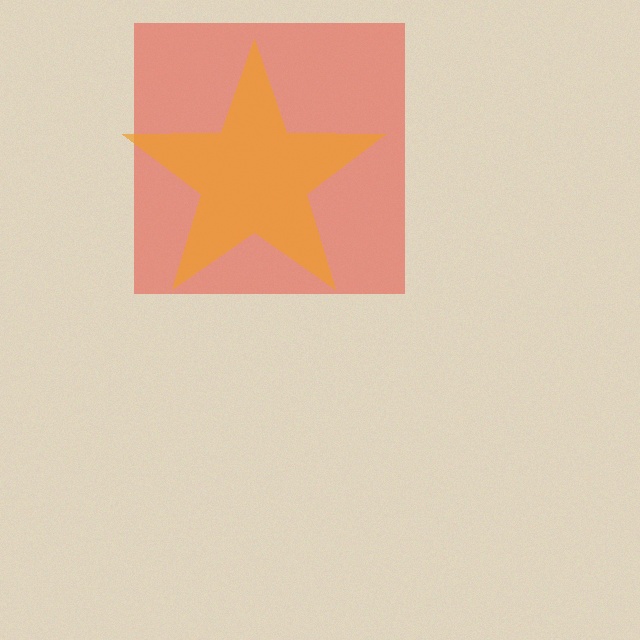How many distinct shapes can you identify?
There are 2 distinct shapes: a red square, an orange star.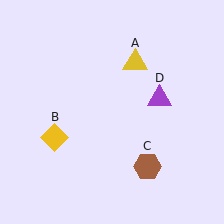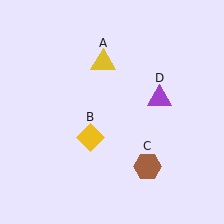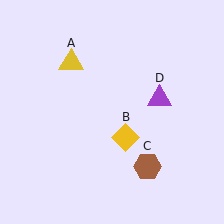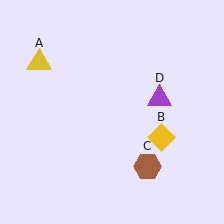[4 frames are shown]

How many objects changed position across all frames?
2 objects changed position: yellow triangle (object A), yellow diamond (object B).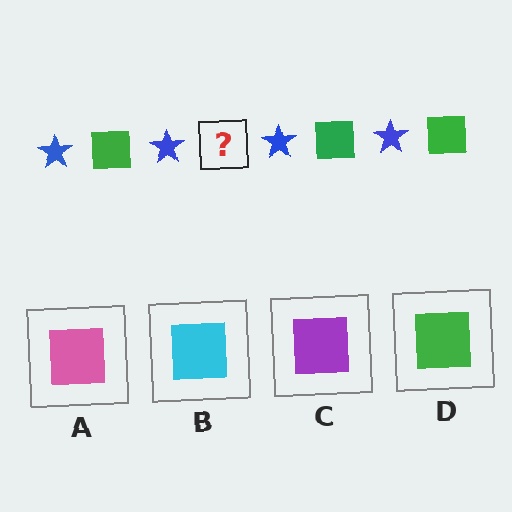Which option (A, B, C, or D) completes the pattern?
D.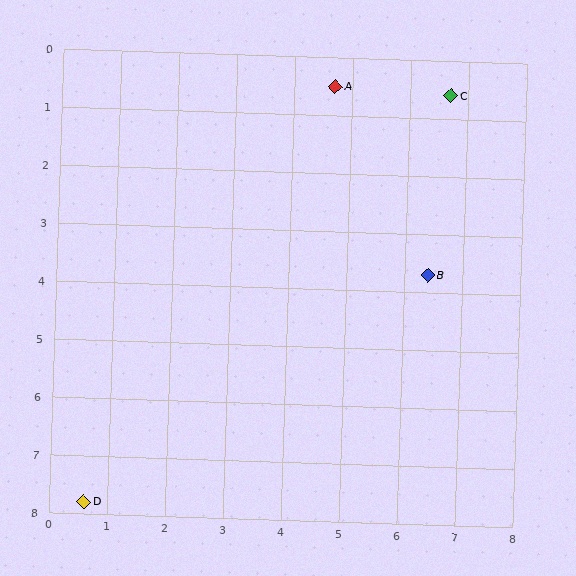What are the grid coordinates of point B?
Point B is at approximately (6.4, 3.7).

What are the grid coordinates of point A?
Point A is at approximately (4.7, 0.5).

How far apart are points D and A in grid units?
Points D and A are about 8.4 grid units apart.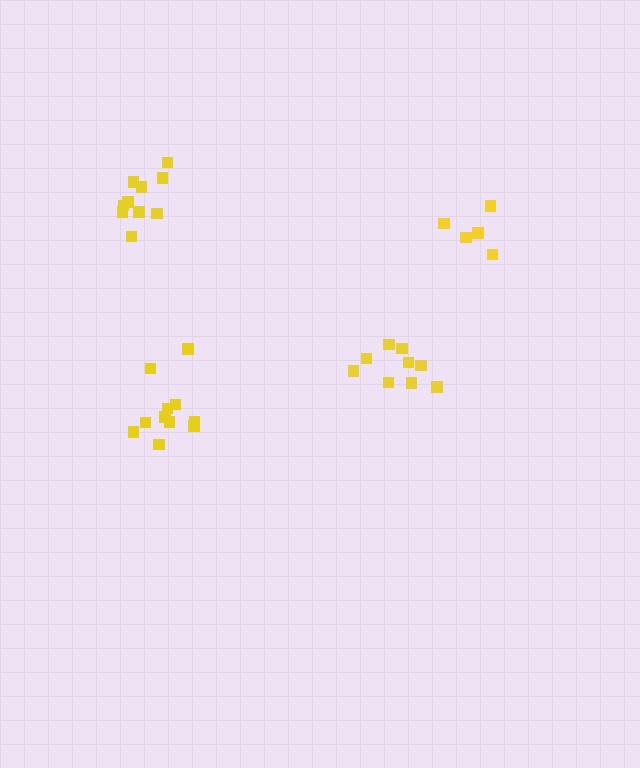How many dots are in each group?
Group 1: 10 dots, Group 2: 9 dots, Group 3: 5 dots, Group 4: 11 dots (35 total).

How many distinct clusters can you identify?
There are 4 distinct clusters.